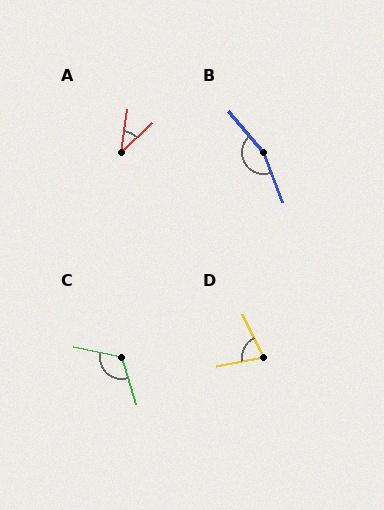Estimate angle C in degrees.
Approximately 119 degrees.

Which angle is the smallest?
A, at approximately 38 degrees.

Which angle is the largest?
B, at approximately 162 degrees.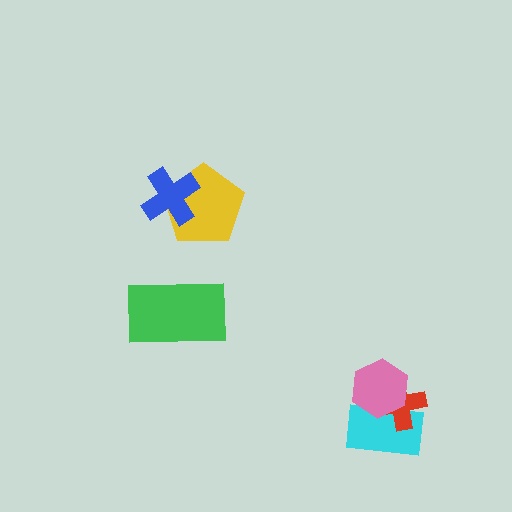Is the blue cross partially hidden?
No, no other shape covers it.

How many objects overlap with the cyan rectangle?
2 objects overlap with the cyan rectangle.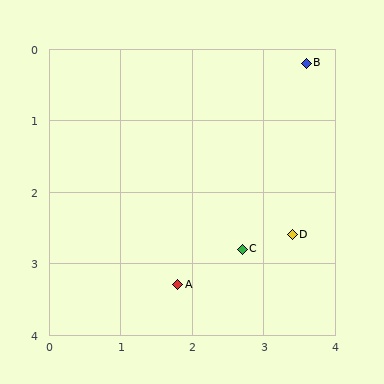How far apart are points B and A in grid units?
Points B and A are about 3.6 grid units apart.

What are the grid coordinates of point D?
Point D is at approximately (3.4, 2.6).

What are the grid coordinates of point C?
Point C is at approximately (2.7, 2.8).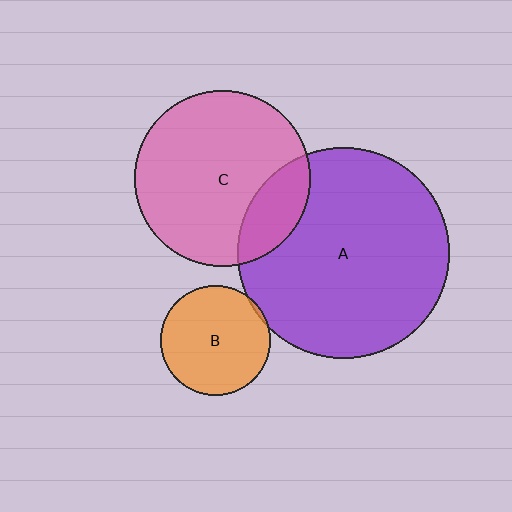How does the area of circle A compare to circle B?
Approximately 3.7 times.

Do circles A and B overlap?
Yes.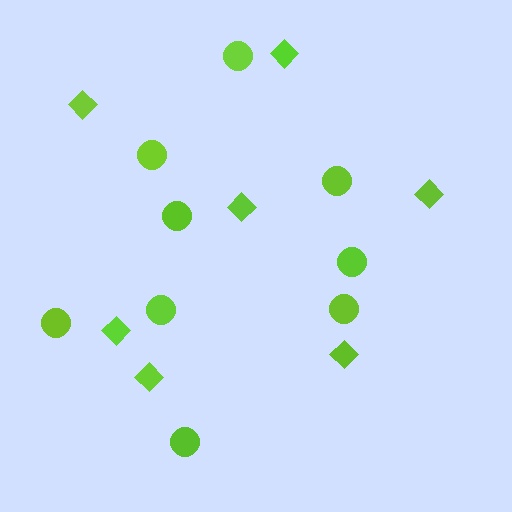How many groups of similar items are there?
There are 2 groups: one group of diamonds (7) and one group of circles (9).